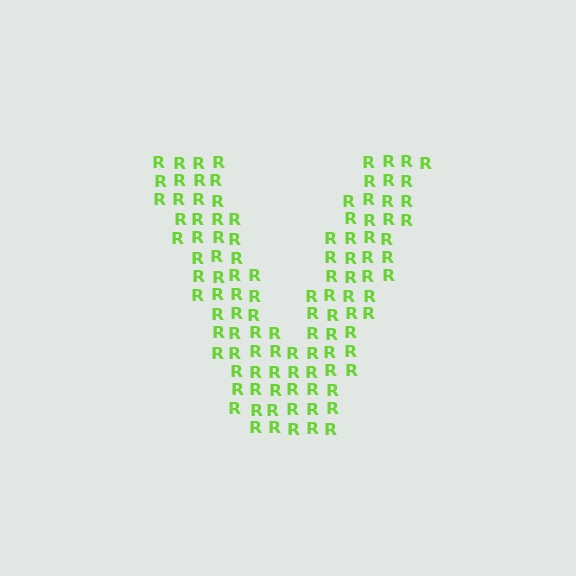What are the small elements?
The small elements are letter R's.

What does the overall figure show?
The overall figure shows the letter V.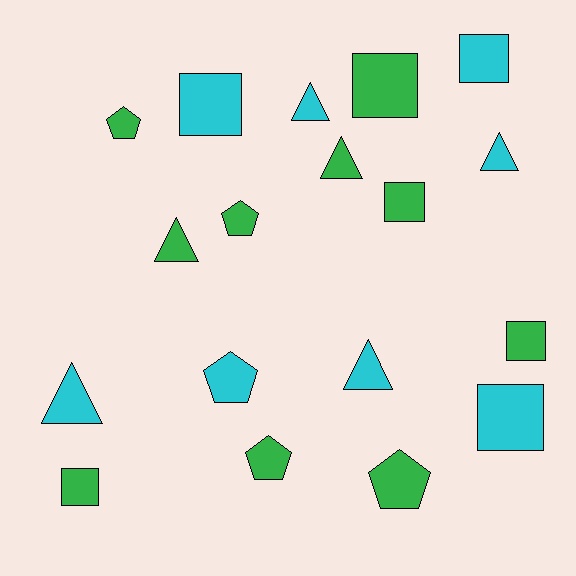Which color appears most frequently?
Green, with 10 objects.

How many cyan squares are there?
There are 3 cyan squares.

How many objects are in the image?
There are 18 objects.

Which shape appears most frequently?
Square, with 7 objects.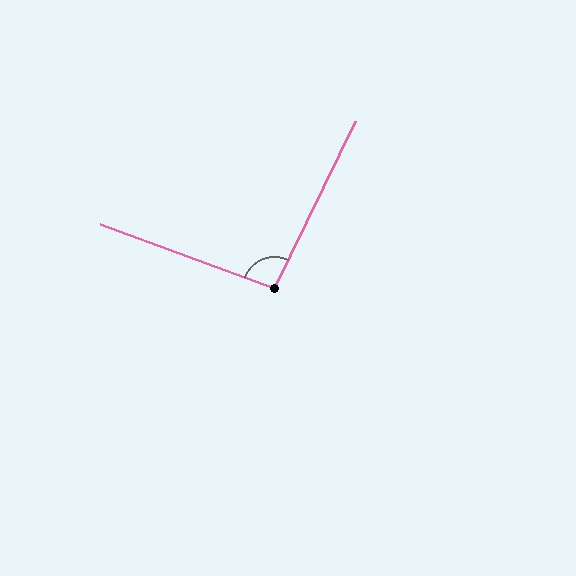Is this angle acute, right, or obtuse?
It is obtuse.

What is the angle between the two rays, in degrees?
Approximately 96 degrees.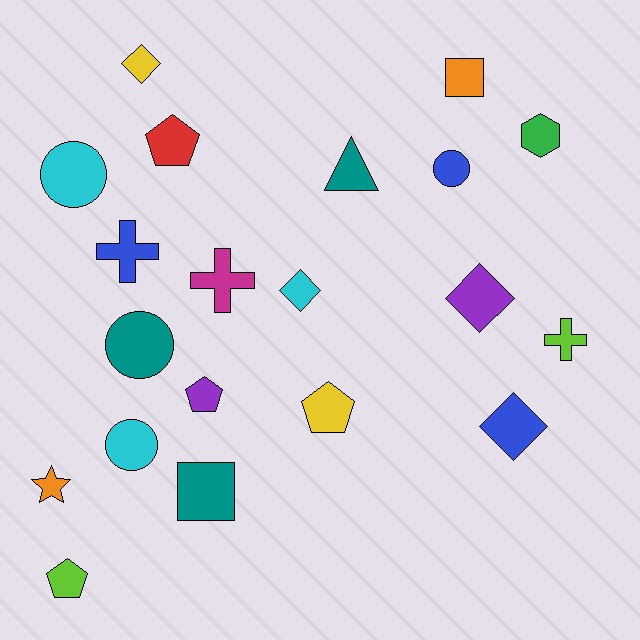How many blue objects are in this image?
There are 3 blue objects.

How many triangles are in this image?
There is 1 triangle.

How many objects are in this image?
There are 20 objects.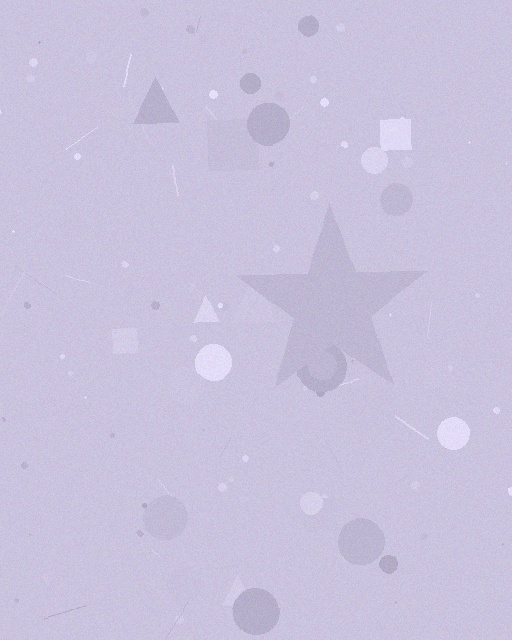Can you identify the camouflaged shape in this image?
The camouflaged shape is a star.